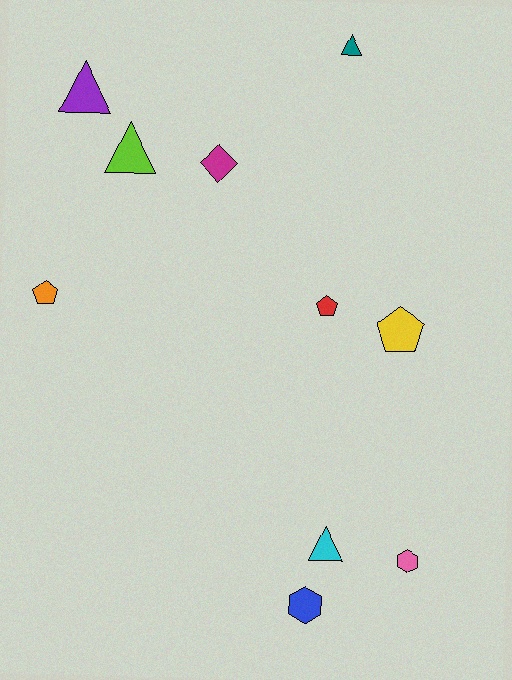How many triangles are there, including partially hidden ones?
There are 4 triangles.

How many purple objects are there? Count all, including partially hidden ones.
There is 1 purple object.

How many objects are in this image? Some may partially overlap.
There are 10 objects.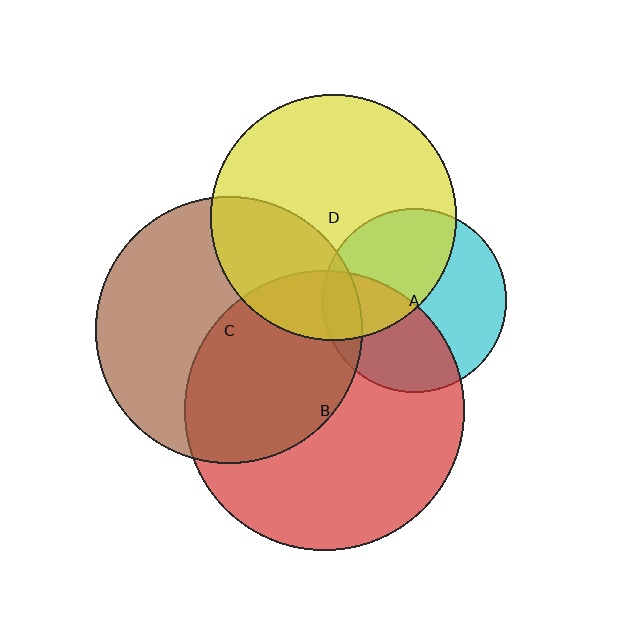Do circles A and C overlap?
Yes.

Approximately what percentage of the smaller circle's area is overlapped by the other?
Approximately 10%.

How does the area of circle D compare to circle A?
Approximately 1.8 times.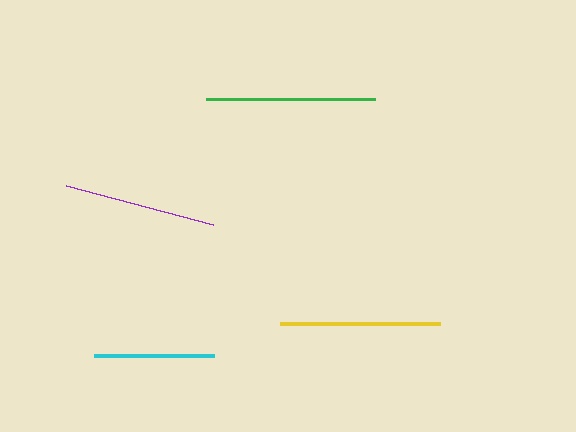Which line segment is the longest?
The green line is the longest at approximately 170 pixels.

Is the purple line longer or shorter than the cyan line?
The purple line is longer than the cyan line.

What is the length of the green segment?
The green segment is approximately 170 pixels long.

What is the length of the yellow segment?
The yellow segment is approximately 160 pixels long.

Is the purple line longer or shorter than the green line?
The green line is longer than the purple line.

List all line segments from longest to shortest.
From longest to shortest: green, yellow, purple, cyan.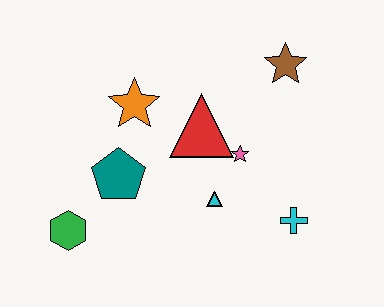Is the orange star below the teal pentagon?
No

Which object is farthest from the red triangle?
The green hexagon is farthest from the red triangle.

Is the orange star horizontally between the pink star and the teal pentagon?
Yes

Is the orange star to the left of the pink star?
Yes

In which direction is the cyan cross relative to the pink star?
The cyan cross is below the pink star.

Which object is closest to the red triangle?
The pink star is closest to the red triangle.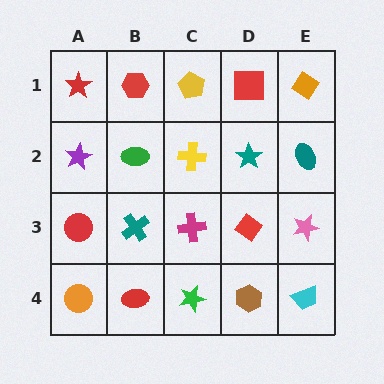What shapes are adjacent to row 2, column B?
A red hexagon (row 1, column B), a teal cross (row 3, column B), a purple star (row 2, column A), a yellow cross (row 2, column C).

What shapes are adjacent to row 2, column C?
A yellow pentagon (row 1, column C), a magenta cross (row 3, column C), a green ellipse (row 2, column B), a teal star (row 2, column D).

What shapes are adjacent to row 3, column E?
A teal ellipse (row 2, column E), a cyan trapezoid (row 4, column E), a red diamond (row 3, column D).